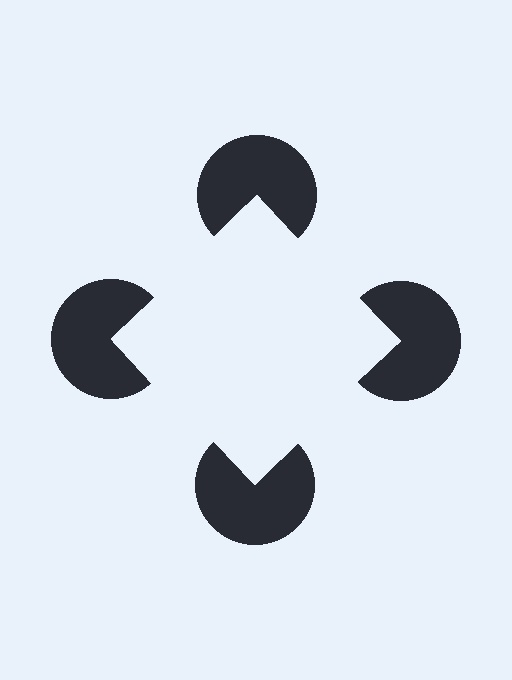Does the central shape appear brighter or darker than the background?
It typically appears slightly brighter than the background, even though no actual brightness change is drawn.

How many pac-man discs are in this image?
There are 4 — one at each vertex of the illusory square.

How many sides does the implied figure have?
4 sides.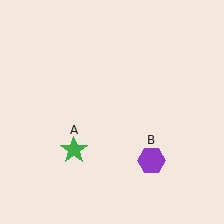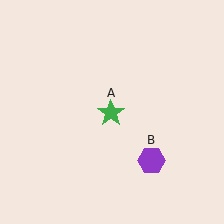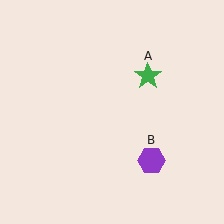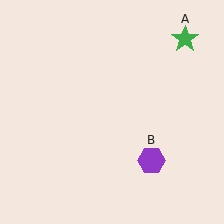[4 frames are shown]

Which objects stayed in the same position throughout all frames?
Purple hexagon (object B) remained stationary.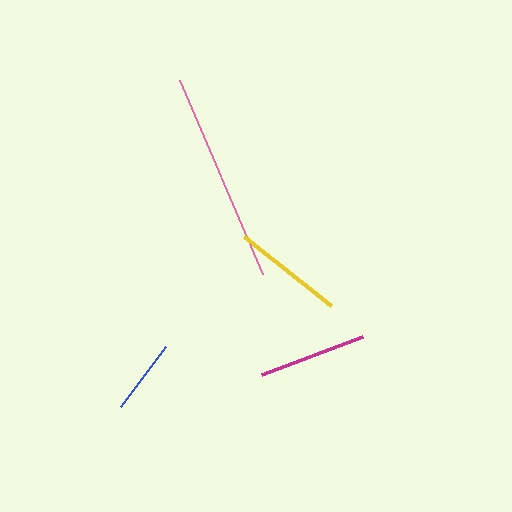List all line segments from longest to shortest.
From longest to shortest: pink, yellow, magenta, blue.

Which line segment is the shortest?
The blue line is the shortest at approximately 75 pixels.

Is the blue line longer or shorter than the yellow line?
The yellow line is longer than the blue line.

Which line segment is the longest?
The pink line is the longest at approximately 211 pixels.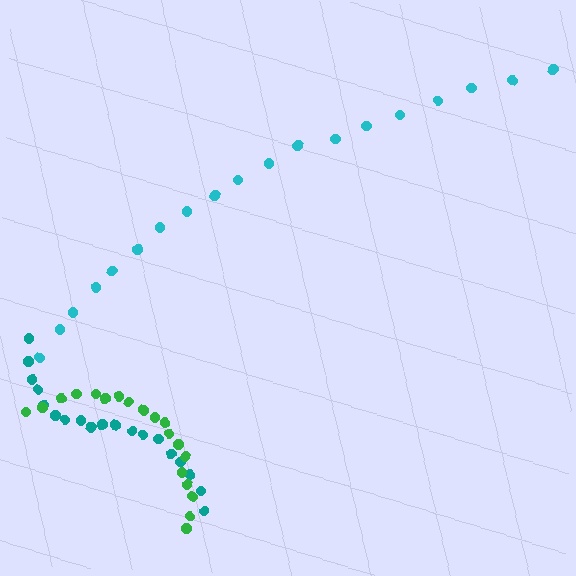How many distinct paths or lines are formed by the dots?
There are 3 distinct paths.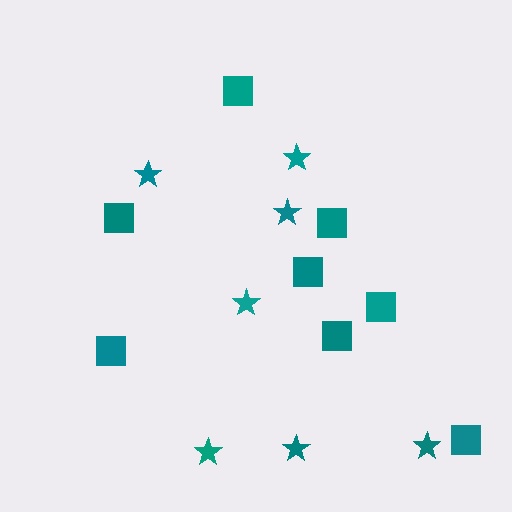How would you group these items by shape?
There are 2 groups: one group of squares (8) and one group of stars (7).